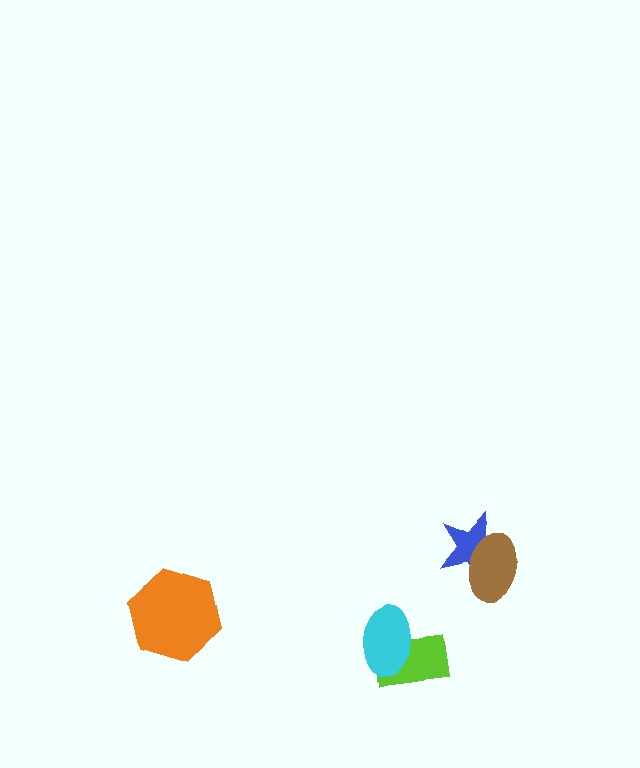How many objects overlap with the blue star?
1 object overlaps with the blue star.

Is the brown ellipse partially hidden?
No, no other shape covers it.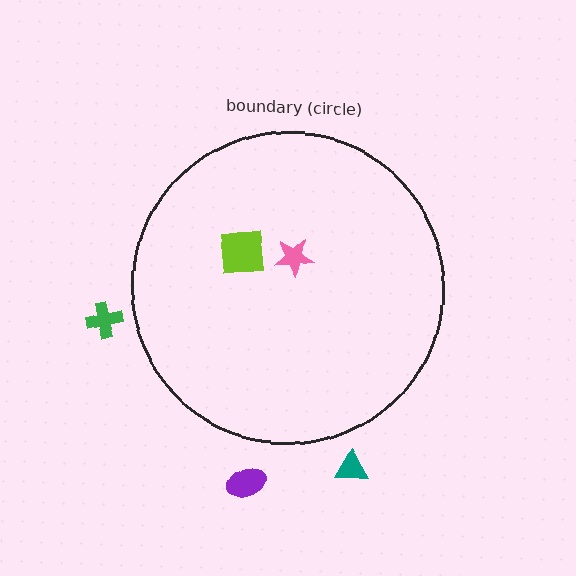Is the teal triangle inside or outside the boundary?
Outside.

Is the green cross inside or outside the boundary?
Outside.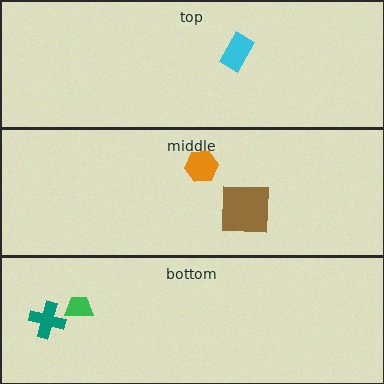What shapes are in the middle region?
The brown square, the orange hexagon.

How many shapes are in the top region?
1.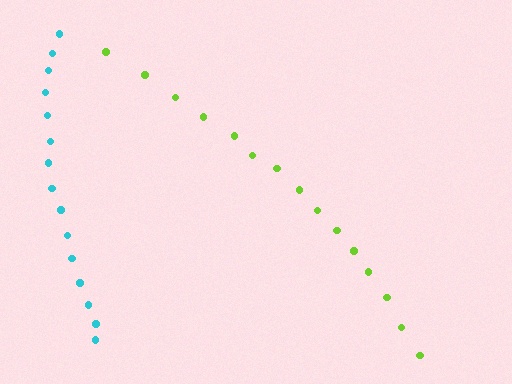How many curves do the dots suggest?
There are 2 distinct paths.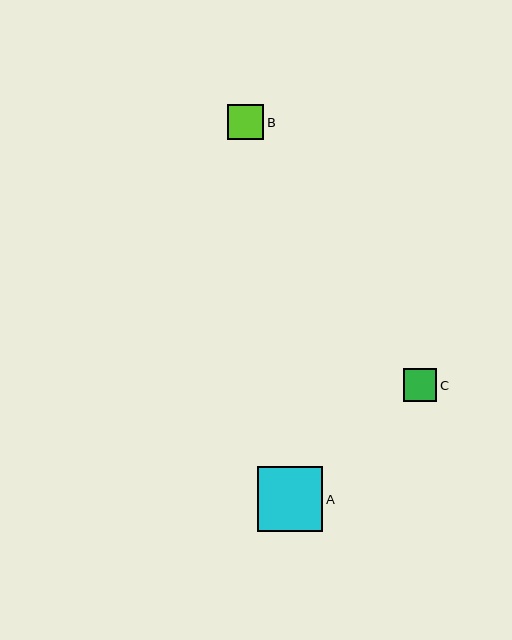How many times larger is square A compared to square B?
Square A is approximately 1.8 times the size of square B.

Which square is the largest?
Square A is the largest with a size of approximately 65 pixels.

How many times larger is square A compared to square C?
Square A is approximately 2.0 times the size of square C.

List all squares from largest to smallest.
From largest to smallest: A, B, C.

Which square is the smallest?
Square C is the smallest with a size of approximately 33 pixels.